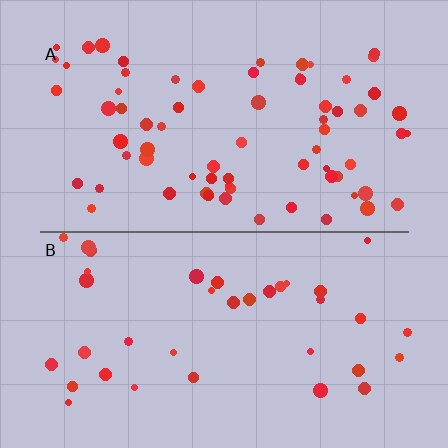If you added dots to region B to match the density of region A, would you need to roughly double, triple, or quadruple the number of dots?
Approximately double.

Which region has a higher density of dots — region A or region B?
A (the top).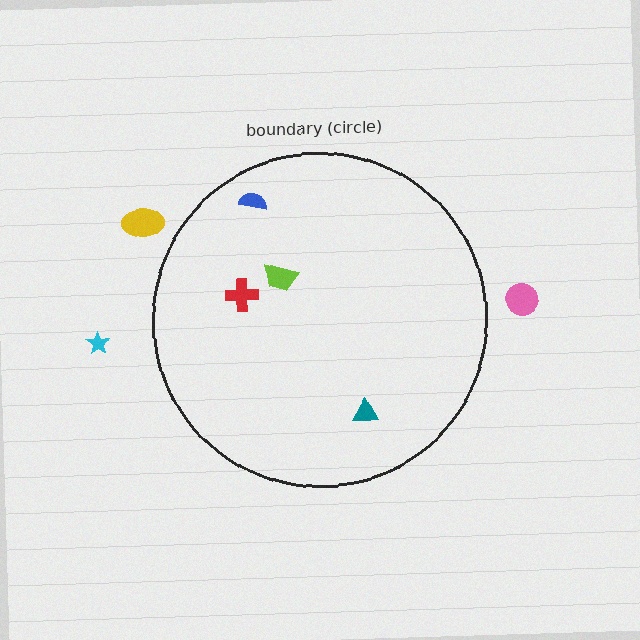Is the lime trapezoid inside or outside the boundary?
Inside.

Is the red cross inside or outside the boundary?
Inside.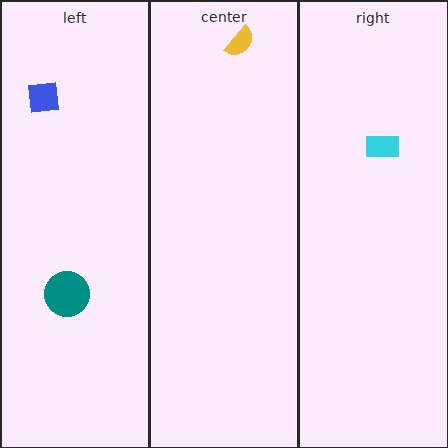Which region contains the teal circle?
The left region.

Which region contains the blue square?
The left region.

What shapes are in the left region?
The teal circle, the blue square.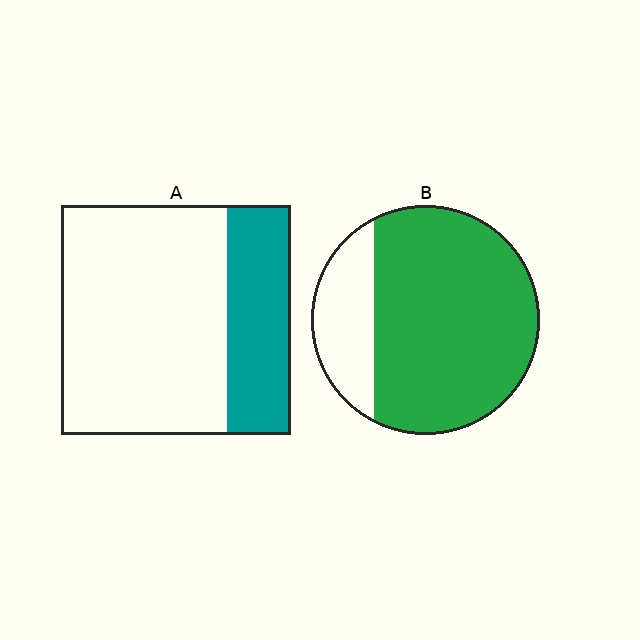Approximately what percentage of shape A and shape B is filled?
A is approximately 30% and B is approximately 80%.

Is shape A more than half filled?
No.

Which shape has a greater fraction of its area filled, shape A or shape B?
Shape B.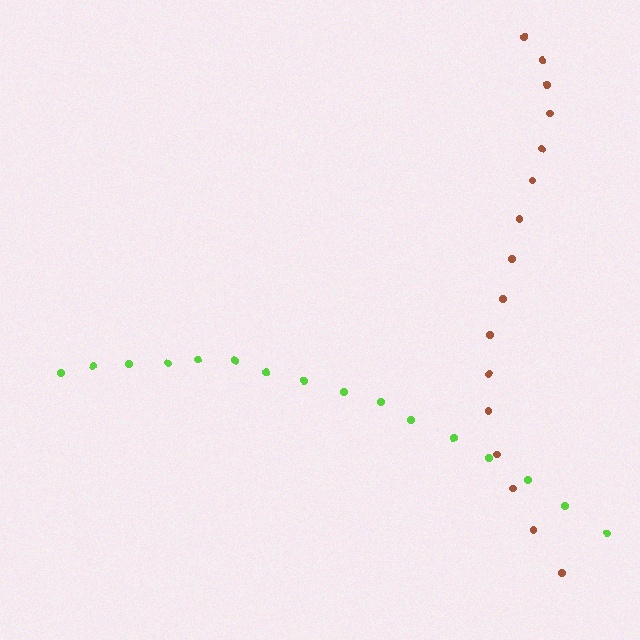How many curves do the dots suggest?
There are 2 distinct paths.